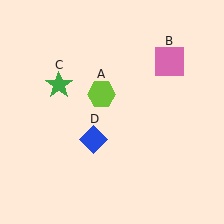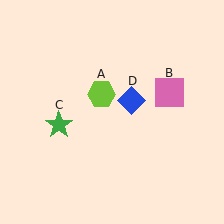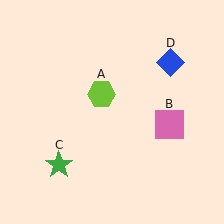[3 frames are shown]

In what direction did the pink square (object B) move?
The pink square (object B) moved down.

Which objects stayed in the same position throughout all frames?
Lime hexagon (object A) remained stationary.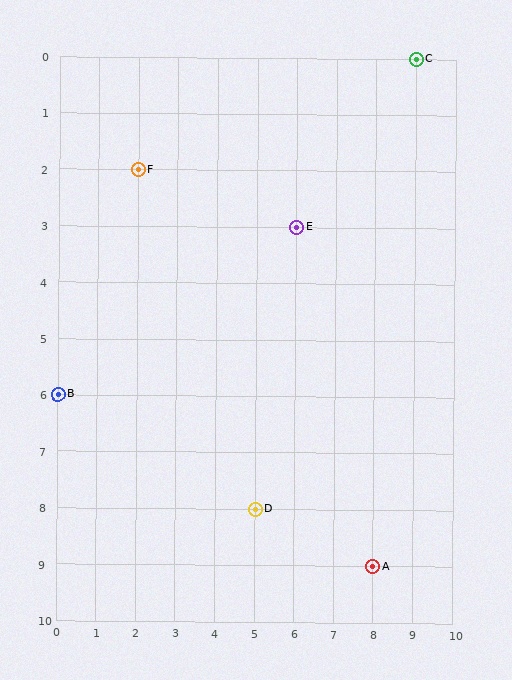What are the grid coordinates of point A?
Point A is at grid coordinates (8, 9).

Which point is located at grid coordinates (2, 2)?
Point F is at (2, 2).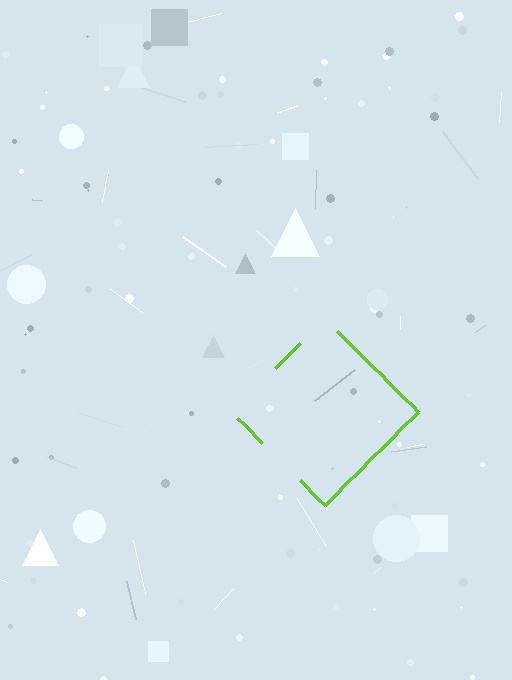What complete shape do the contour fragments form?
The contour fragments form a diamond.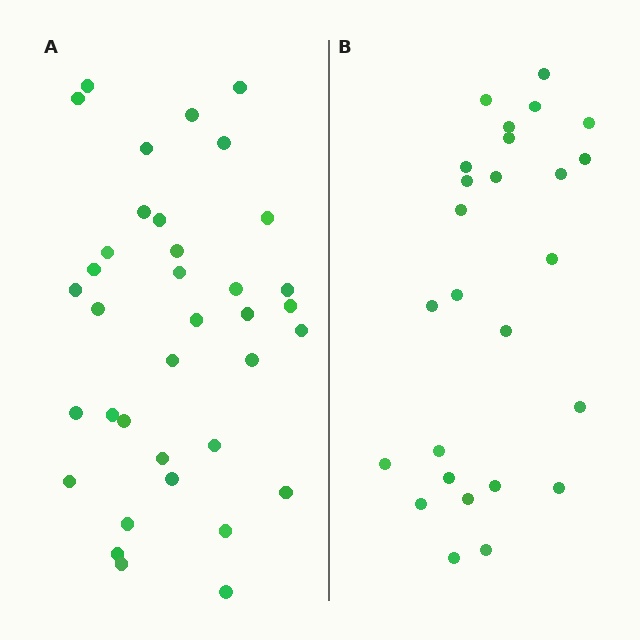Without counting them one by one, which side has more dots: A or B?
Region A (the left region) has more dots.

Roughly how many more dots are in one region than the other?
Region A has roughly 10 or so more dots than region B.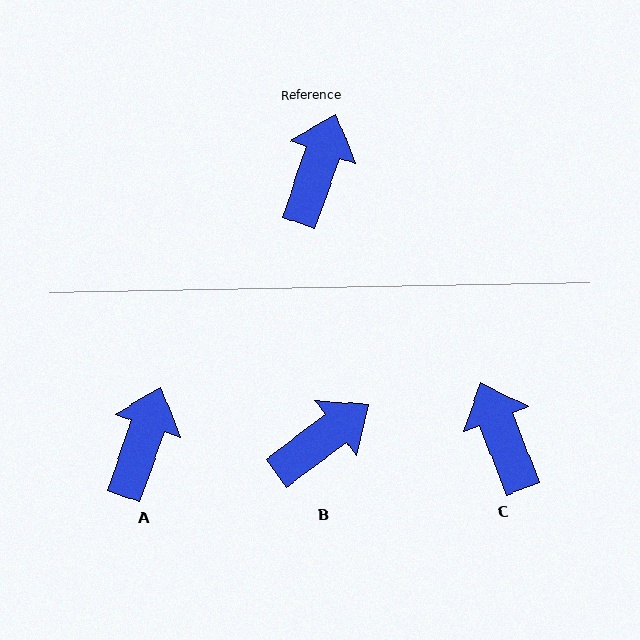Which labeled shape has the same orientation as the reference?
A.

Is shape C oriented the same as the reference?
No, it is off by about 41 degrees.